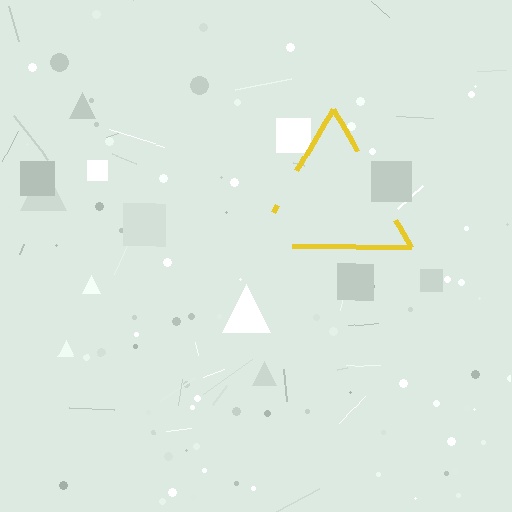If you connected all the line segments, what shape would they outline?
They would outline a triangle.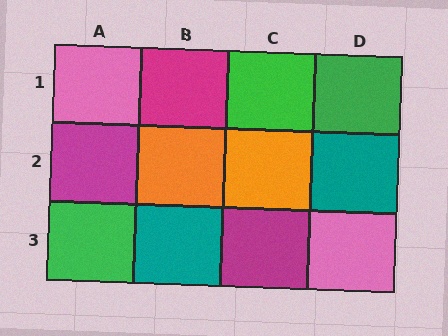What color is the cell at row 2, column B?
Orange.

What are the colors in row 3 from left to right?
Green, teal, magenta, pink.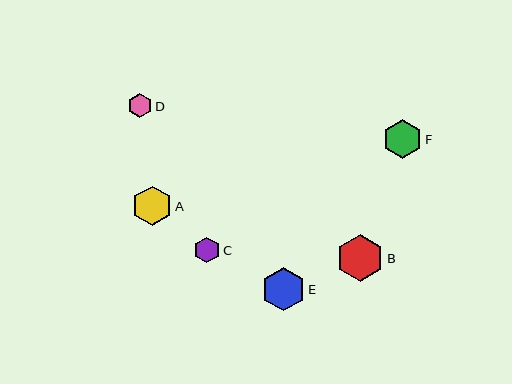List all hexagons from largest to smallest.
From largest to smallest: B, E, A, F, C, D.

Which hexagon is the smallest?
Hexagon D is the smallest with a size of approximately 24 pixels.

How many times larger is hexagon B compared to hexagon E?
Hexagon B is approximately 1.1 times the size of hexagon E.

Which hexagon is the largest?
Hexagon B is the largest with a size of approximately 48 pixels.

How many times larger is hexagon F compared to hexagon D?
Hexagon F is approximately 1.6 times the size of hexagon D.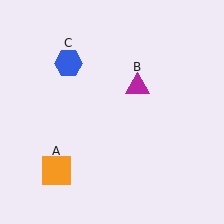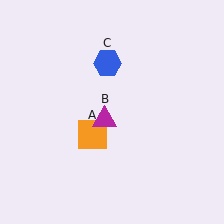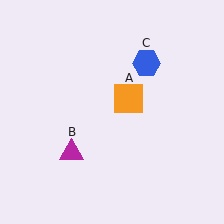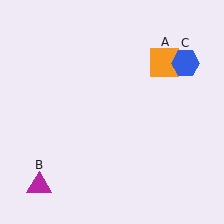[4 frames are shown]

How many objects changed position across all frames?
3 objects changed position: orange square (object A), magenta triangle (object B), blue hexagon (object C).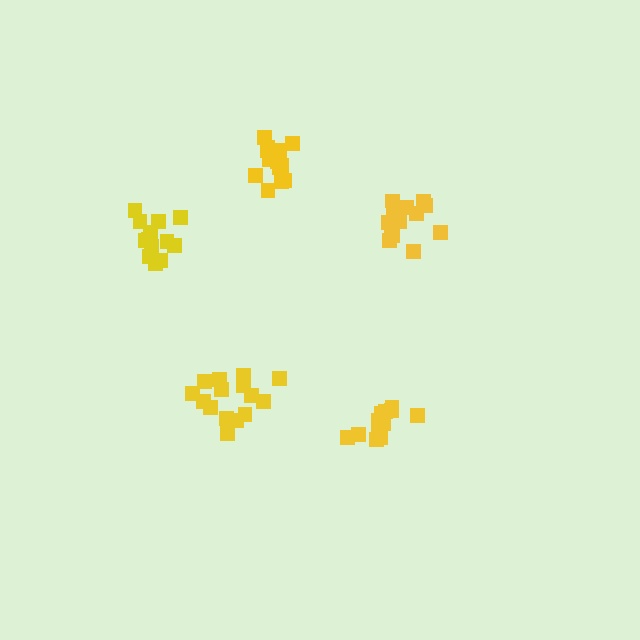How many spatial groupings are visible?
There are 5 spatial groupings.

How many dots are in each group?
Group 1: 13 dots, Group 2: 14 dots, Group 3: 15 dots, Group 4: 12 dots, Group 5: 14 dots (68 total).